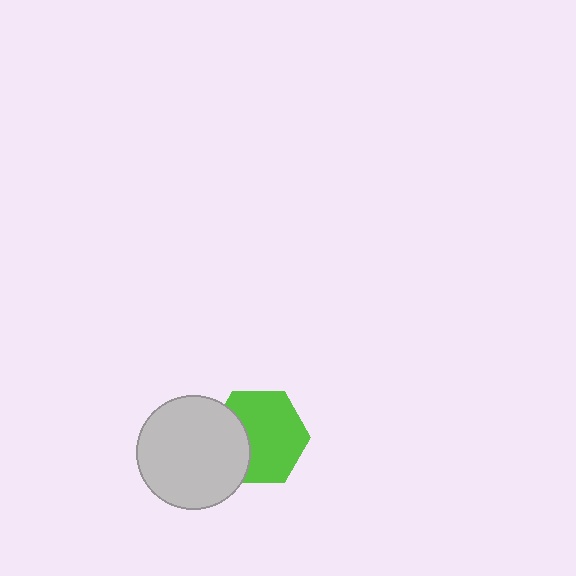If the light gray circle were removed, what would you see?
You would see the complete lime hexagon.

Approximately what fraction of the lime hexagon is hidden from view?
Roughly 30% of the lime hexagon is hidden behind the light gray circle.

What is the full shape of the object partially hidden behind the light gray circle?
The partially hidden object is a lime hexagon.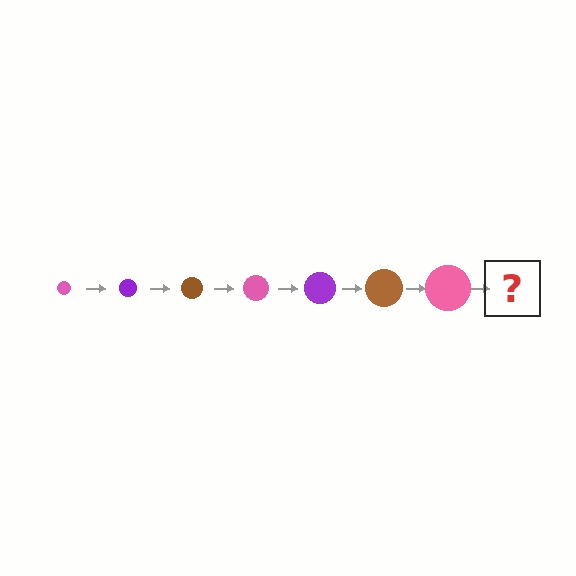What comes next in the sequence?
The next element should be a purple circle, larger than the previous one.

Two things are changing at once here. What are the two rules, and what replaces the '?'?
The two rules are that the circle grows larger each step and the color cycles through pink, purple, and brown. The '?' should be a purple circle, larger than the previous one.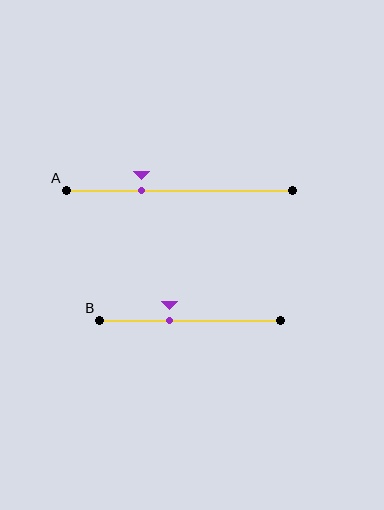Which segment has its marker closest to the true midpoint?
Segment B has its marker closest to the true midpoint.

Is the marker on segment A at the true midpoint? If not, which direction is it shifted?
No, the marker on segment A is shifted to the left by about 17% of the segment length.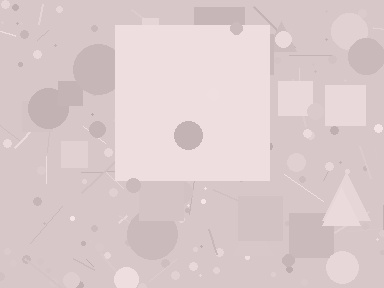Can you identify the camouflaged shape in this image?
The camouflaged shape is a square.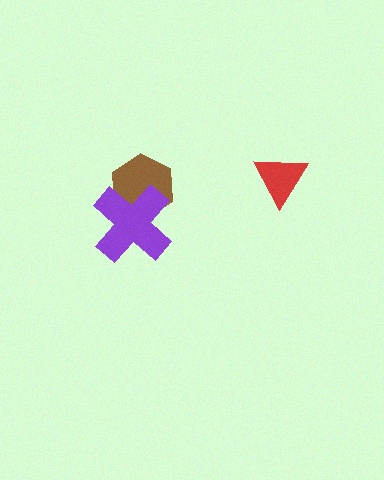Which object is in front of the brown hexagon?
The purple cross is in front of the brown hexagon.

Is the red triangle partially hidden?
No, no other shape covers it.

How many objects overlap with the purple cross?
1 object overlaps with the purple cross.